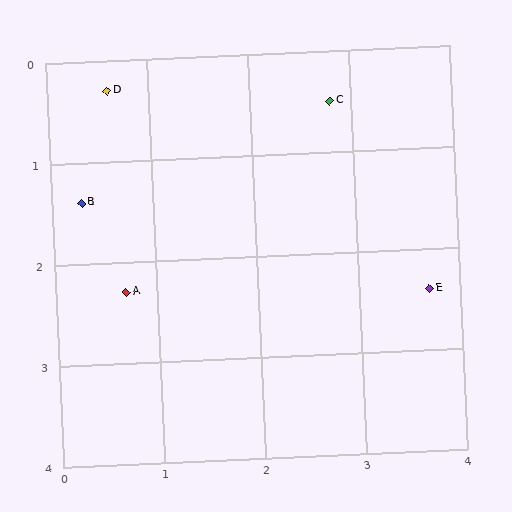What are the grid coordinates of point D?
Point D is at approximately (0.6, 0.3).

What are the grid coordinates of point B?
Point B is at approximately (0.3, 1.4).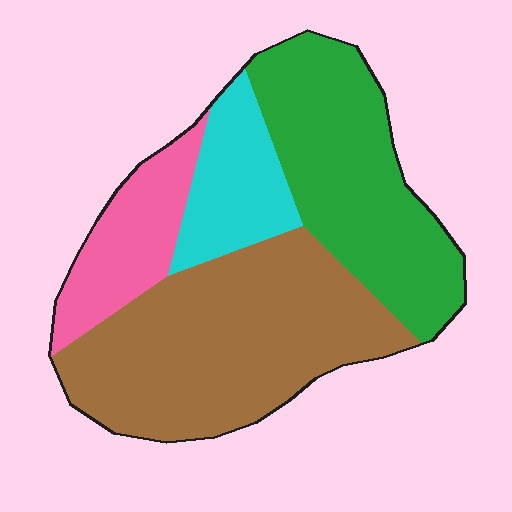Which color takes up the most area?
Brown, at roughly 40%.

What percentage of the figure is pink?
Pink covers roughly 15% of the figure.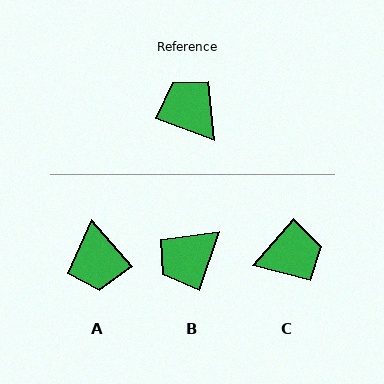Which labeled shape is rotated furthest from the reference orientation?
A, about 151 degrees away.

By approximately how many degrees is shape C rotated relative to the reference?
Approximately 110 degrees clockwise.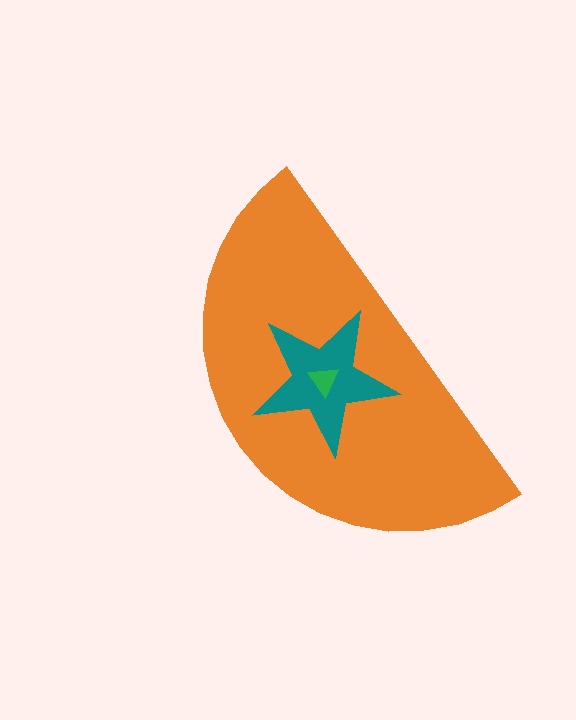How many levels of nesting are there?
3.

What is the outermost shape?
The orange semicircle.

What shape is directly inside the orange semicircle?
The teal star.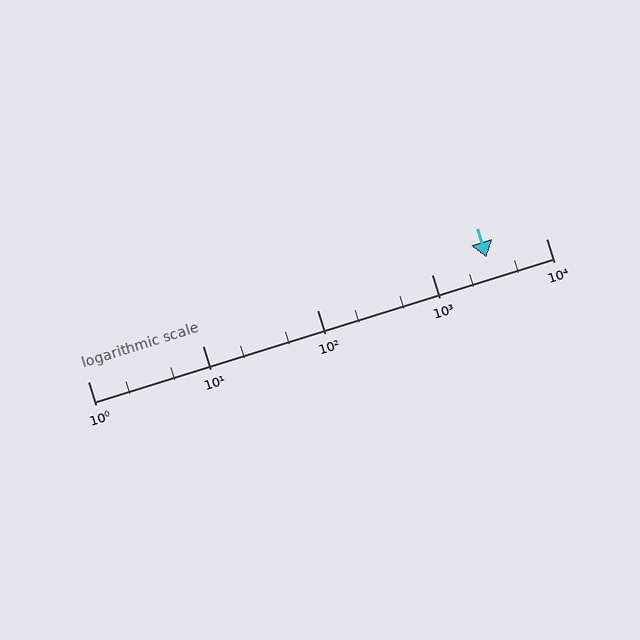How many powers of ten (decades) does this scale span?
The scale spans 4 decades, from 1 to 10000.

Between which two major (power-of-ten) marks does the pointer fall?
The pointer is between 1000 and 10000.